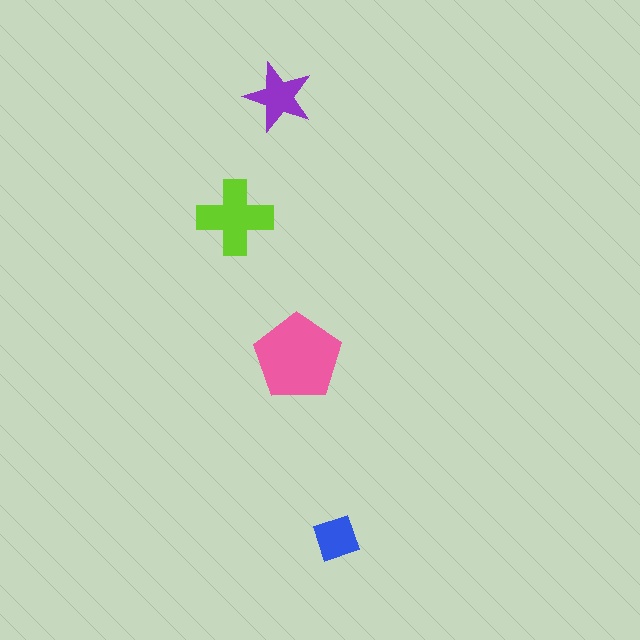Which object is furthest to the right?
The blue square is rightmost.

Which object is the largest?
The pink pentagon.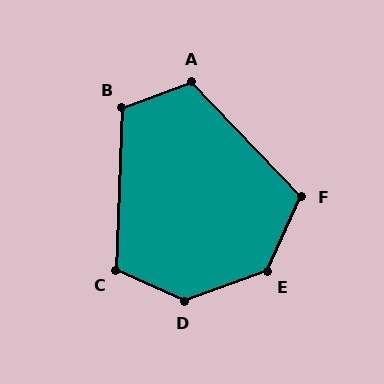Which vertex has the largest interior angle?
D, at approximately 136 degrees.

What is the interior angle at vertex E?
Approximately 134 degrees (obtuse).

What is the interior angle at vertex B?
Approximately 112 degrees (obtuse).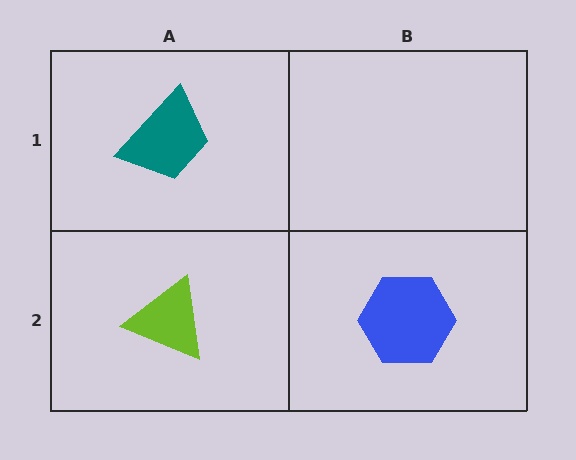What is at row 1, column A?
A teal trapezoid.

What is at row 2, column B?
A blue hexagon.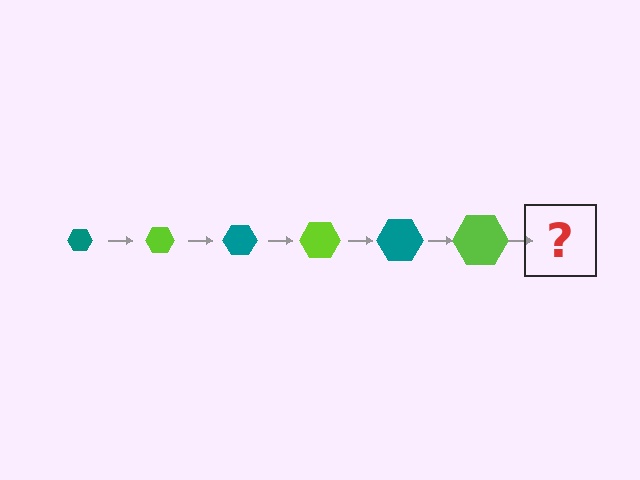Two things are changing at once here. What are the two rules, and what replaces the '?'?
The two rules are that the hexagon grows larger each step and the color cycles through teal and lime. The '?' should be a teal hexagon, larger than the previous one.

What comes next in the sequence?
The next element should be a teal hexagon, larger than the previous one.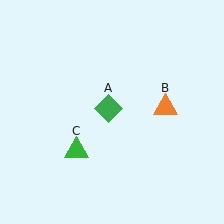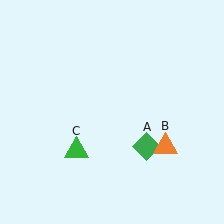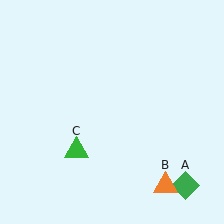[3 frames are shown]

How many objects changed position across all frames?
2 objects changed position: green diamond (object A), orange triangle (object B).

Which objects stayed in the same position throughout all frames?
Green triangle (object C) remained stationary.